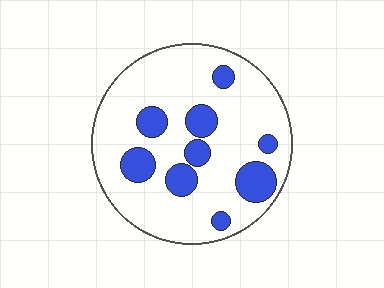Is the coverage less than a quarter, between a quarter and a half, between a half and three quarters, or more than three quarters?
Less than a quarter.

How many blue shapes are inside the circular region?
9.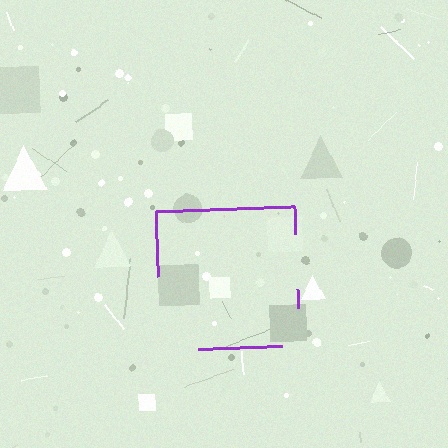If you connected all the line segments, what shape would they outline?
They would outline a square.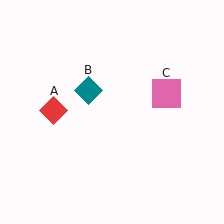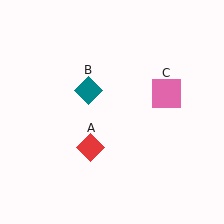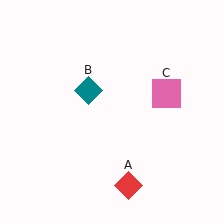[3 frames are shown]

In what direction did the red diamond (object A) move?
The red diamond (object A) moved down and to the right.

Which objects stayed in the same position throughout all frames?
Teal diamond (object B) and pink square (object C) remained stationary.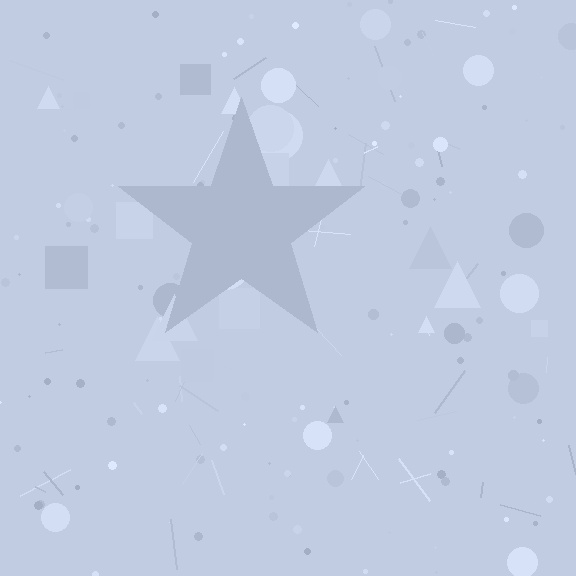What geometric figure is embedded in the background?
A star is embedded in the background.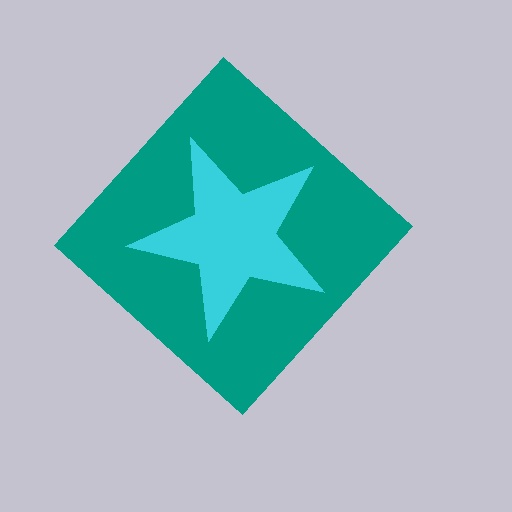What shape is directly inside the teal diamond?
The cyan star.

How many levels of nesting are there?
2.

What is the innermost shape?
The cyan star.